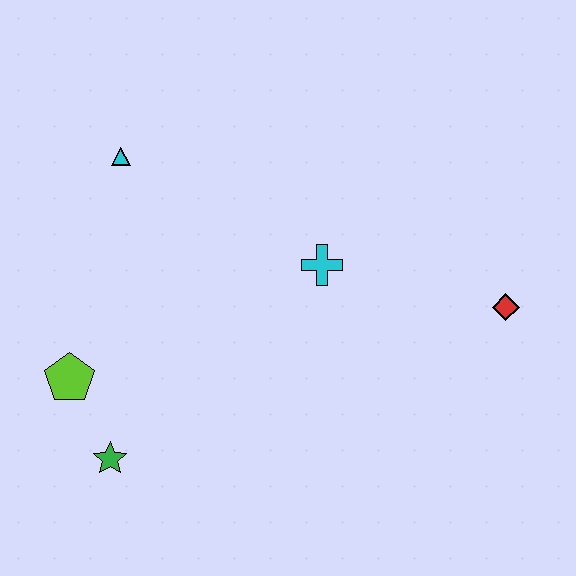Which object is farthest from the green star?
The red diamond is farthest from the green star.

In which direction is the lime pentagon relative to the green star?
The lime pentagon is above the green star.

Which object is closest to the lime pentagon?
The green star is closest to the lime pentagon.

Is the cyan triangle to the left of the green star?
No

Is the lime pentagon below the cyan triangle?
Yes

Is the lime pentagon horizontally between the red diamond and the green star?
No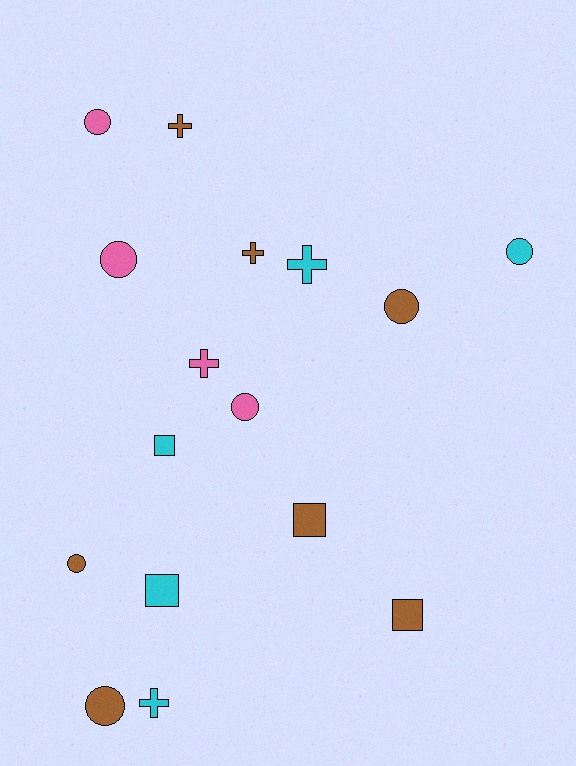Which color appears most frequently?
Brown, with 7 objects.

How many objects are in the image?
There are 16 objects.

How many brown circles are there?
There are 3 brown circles.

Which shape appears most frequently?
Circle, with 7 objects.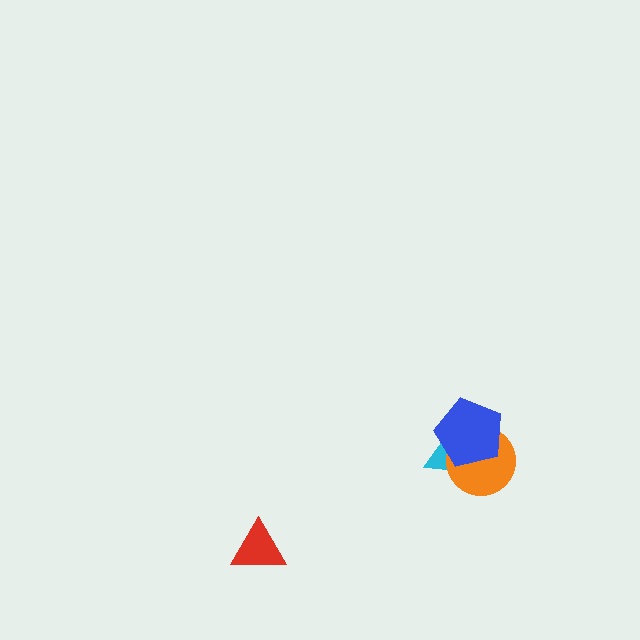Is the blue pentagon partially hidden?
No, no other shape covers it.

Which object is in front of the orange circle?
The blue pentagon is in front of the orange circle.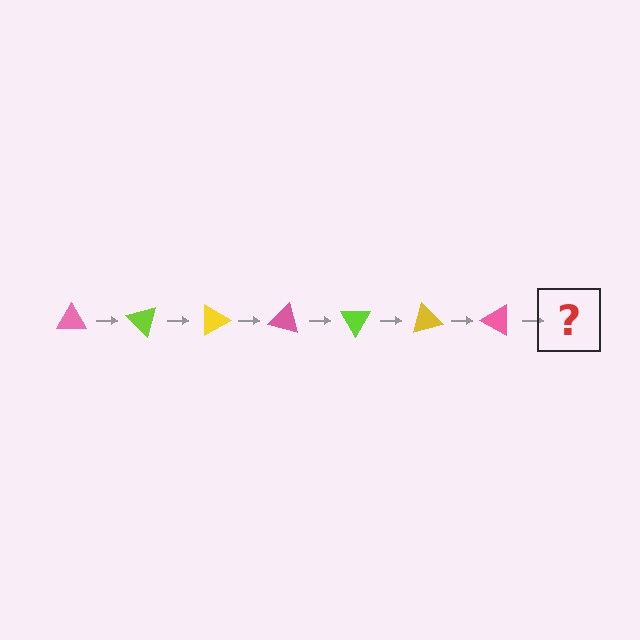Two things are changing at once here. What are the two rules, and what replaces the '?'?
The two rules are that it rotates 45 degrees each step and the color cycles through pink, lime, and yellow. The '?' should be a lime triangle, rotated 315 degrees from the start.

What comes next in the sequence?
The next element should be a lime triangle, rotated 315 degrees from the start.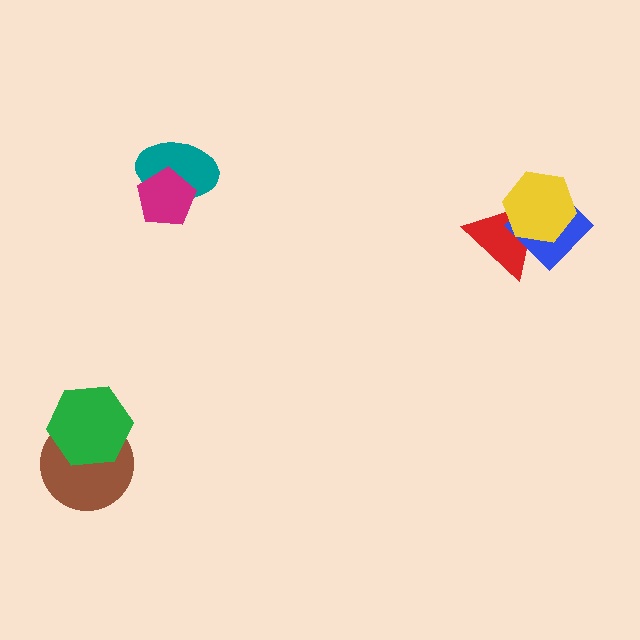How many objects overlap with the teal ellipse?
1 object overlaps with the teal ellipse.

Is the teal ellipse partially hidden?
Yes, it is partially covered by another shape.